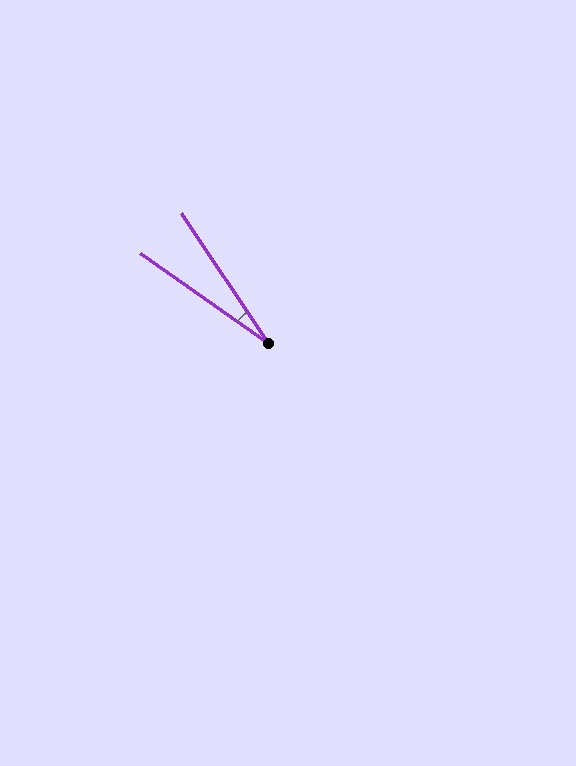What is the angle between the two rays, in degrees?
Approximately 21 degrees.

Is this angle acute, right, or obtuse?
It is acute.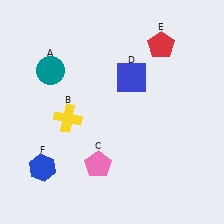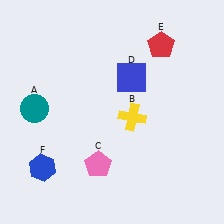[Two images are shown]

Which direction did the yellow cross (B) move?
The yellow cross (B) moved right.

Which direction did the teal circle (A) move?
The teal circle (A) moved down.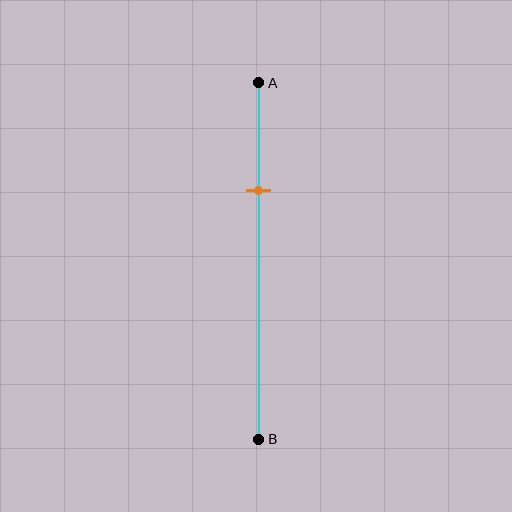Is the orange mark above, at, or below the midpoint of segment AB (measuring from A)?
The orange mark is above the midpoint of segment AB.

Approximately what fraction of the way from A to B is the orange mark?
The orange mark is approximately 30% of the way from A to B.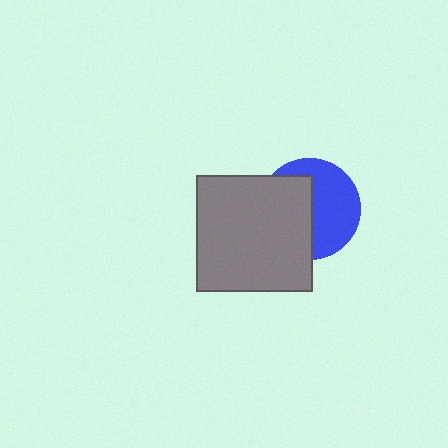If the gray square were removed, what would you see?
You would see the complete blue circle.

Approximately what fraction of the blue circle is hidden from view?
Roughly 48% of the blue circle is hidden behind the gray square.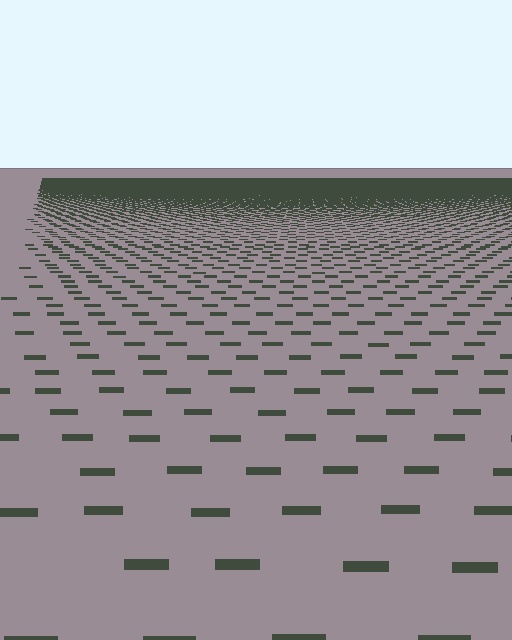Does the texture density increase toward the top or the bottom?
Density increases toward the top.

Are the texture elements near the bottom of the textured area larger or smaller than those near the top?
Larger. Near the bottom, elements are closer to the viewer and appear at a bigger on-screen size.